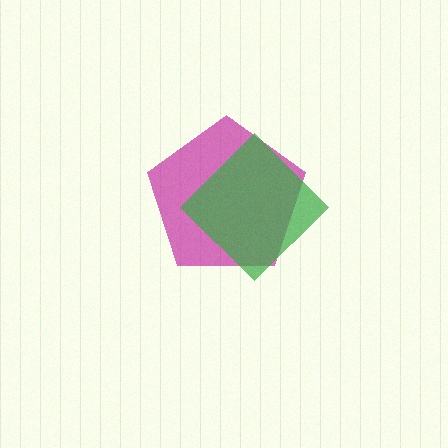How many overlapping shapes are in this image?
There are 2 overlapping shapes in the image.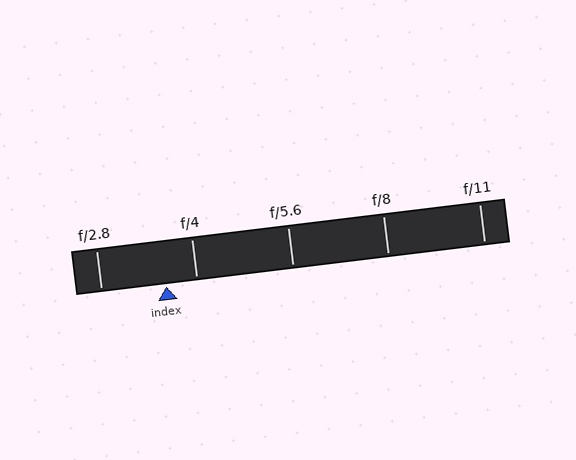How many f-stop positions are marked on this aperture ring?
There are 5 f-stop positions marked.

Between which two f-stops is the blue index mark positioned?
The index mark is between f/2.8 and f/4.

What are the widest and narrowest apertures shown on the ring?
The widest aperture shown is f/2.8 and the narrowest is f/11.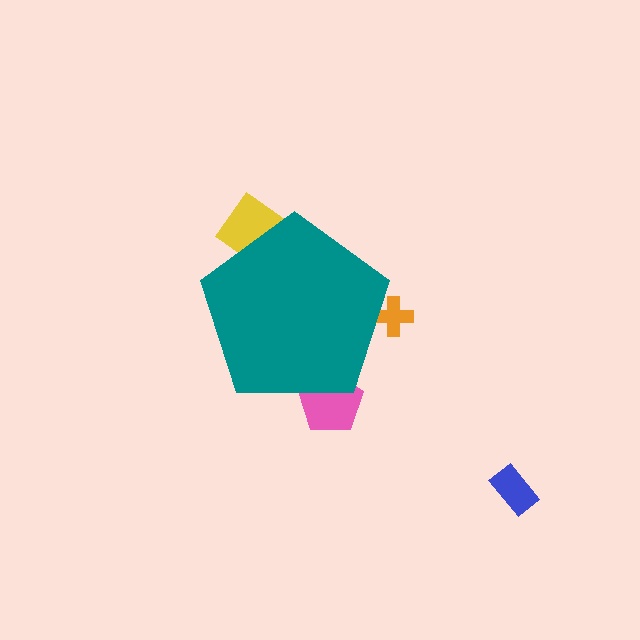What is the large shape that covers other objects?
A teal pentagon.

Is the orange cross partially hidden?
Yes, the orange cross is partially hidden behind the teal pentagon.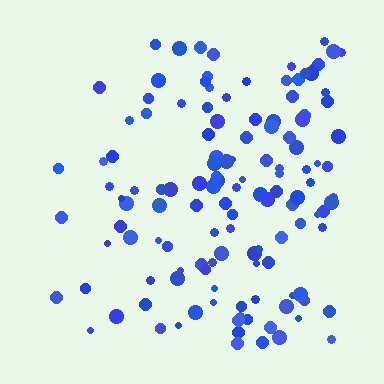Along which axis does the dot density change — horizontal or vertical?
Horizontal.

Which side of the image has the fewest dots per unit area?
The left.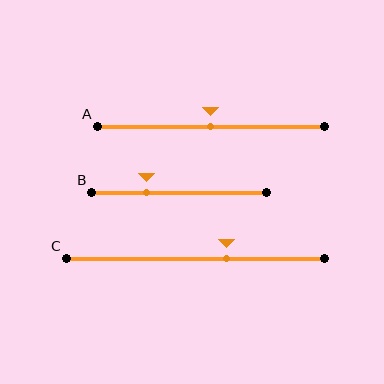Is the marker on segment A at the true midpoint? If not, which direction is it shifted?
Yes, the marker on segment A is at the true midpoint.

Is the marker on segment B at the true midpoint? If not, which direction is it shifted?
No, the marker on segment B is shifted to the left by about 19% of the segment length.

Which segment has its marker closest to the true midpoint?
Segment A has its marker closest to the true midpoint.